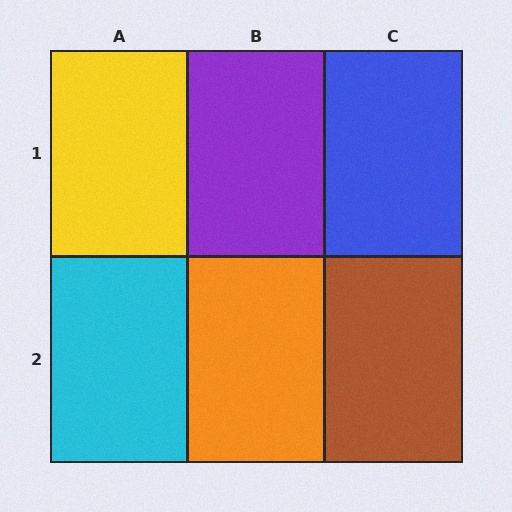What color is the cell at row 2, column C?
Brown.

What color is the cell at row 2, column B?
Orange.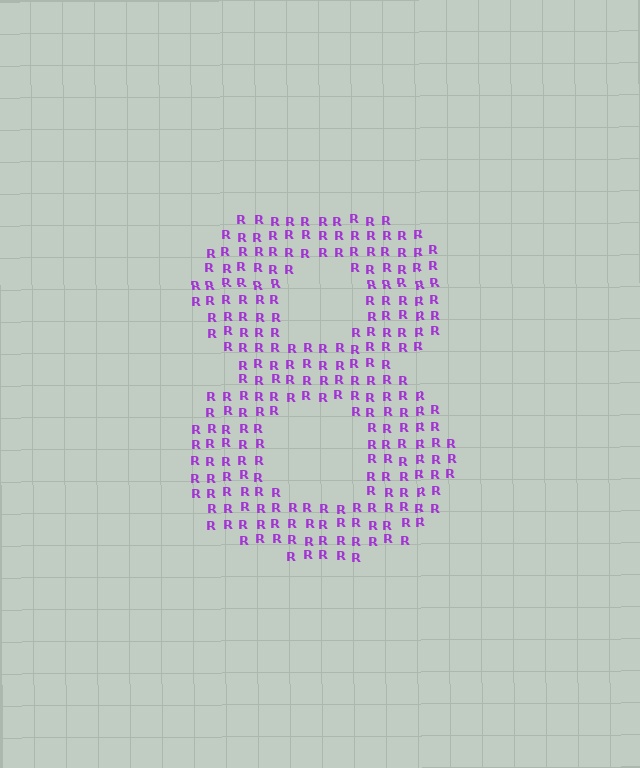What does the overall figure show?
The overall figure shows the digit 8.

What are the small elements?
The small elements are letter R's.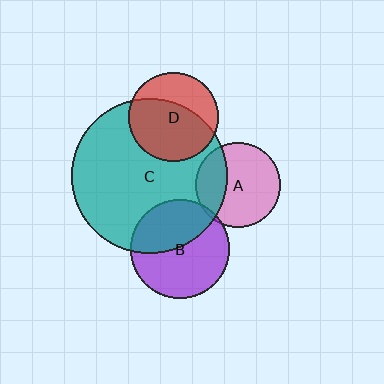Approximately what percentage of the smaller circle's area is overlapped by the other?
Approximately 40%.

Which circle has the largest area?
Circle C (teal).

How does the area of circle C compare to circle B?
Approximately 2.4 times.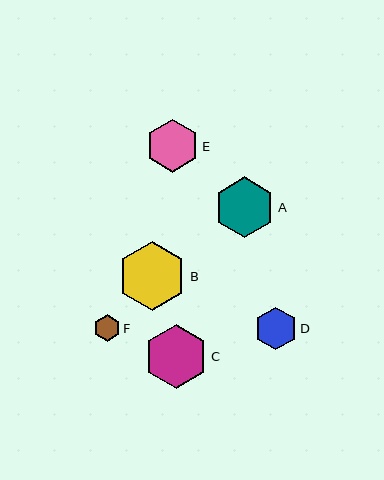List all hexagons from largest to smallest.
From largest to smallest: B, C, A, E, D, F.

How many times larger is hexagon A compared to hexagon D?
Hexagon A is approximately 1.4 times the size of hexagon D.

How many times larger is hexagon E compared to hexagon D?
Hexagon E is approximately 1.3 times the size of hexagon D.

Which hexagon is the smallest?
Hexagon F is the smallest with a size of approximately 26 pixels.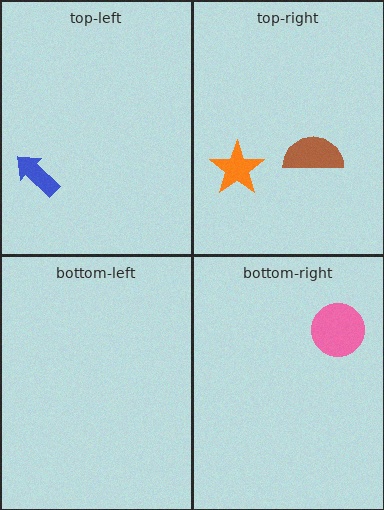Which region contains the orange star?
The top-right region.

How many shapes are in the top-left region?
1.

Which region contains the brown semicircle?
The top-right region.